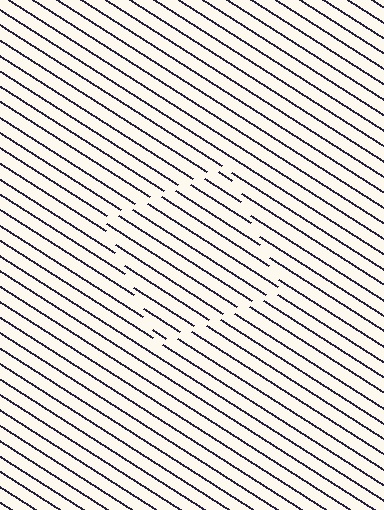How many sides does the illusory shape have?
4 sides — the line-ends trace a square.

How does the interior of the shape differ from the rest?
The interior of the shape contains the same grating, shifted by half a period — the contour is defined by the phase discontinuity where line-ends from the inner and outer gratings abut.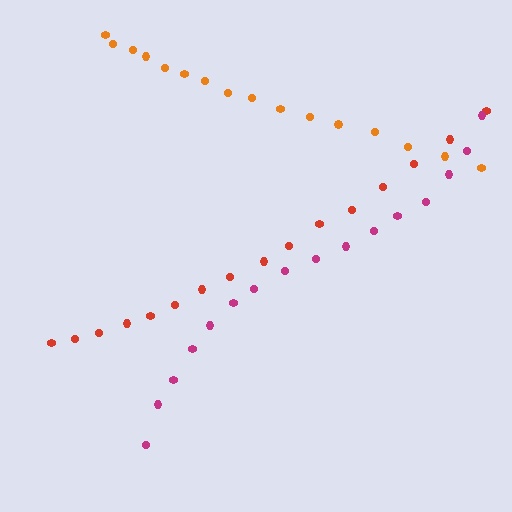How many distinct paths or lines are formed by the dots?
There are 3 distinct paths.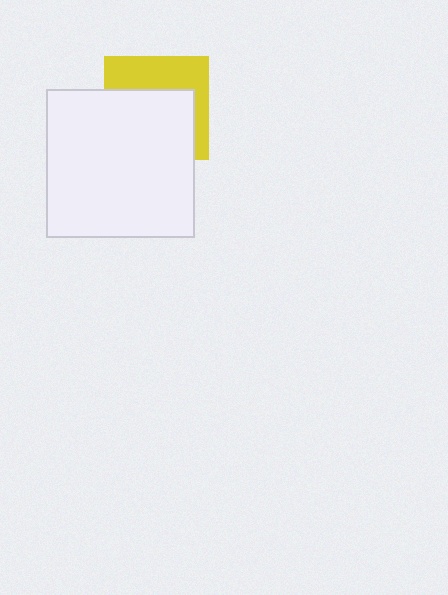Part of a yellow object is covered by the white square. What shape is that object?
It is a square.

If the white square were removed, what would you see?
You would see the complete yellow square.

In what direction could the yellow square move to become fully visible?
The yellow square could move up. That would shift it out from behind the white square entirely.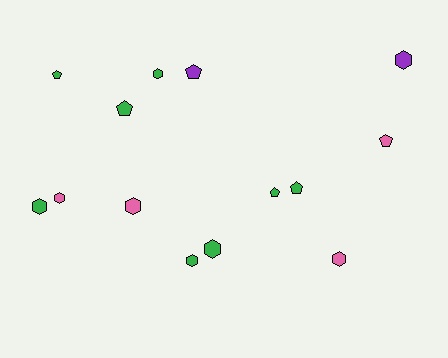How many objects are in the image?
There are 14 objects.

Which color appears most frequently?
Green, with 8 objects.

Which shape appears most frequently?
Hexagon, with 8 objects.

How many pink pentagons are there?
There is 1 pink pentagon.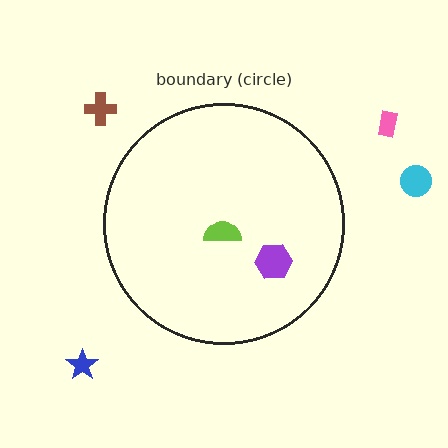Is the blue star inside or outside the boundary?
Outside.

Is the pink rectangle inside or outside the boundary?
Outside.